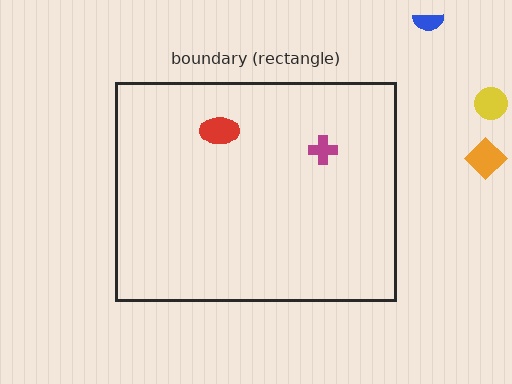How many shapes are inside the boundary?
2 inside, 3 outside.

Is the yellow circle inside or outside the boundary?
Outside.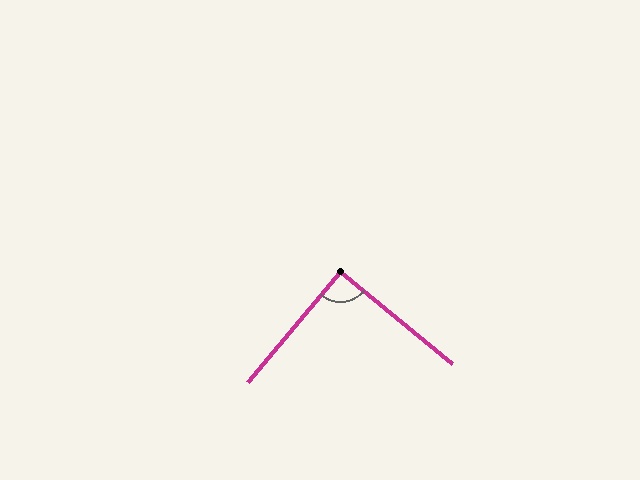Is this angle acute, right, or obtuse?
It is approximately a right angle.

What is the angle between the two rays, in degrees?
Approximately 90 degrees.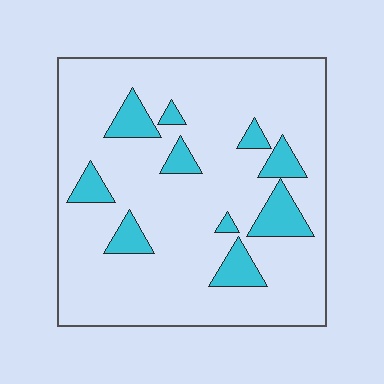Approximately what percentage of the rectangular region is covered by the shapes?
Approximately 15%.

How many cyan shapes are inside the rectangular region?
10.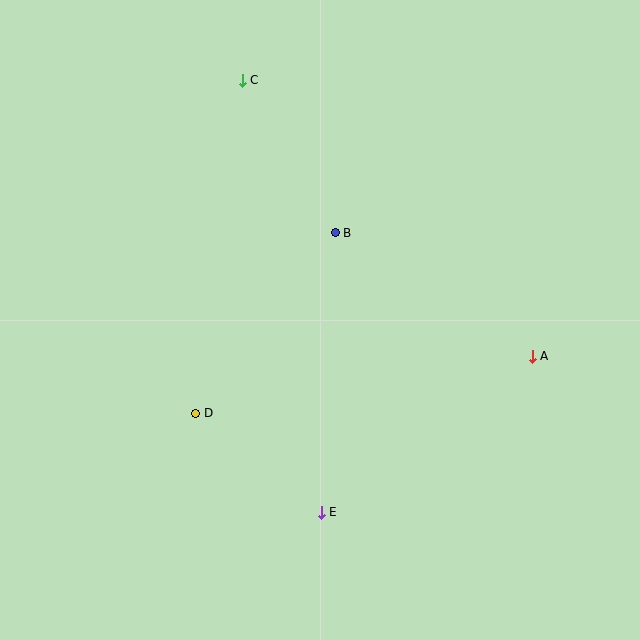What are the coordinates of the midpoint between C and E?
The midpoint between C and E is at (282, 296).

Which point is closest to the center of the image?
Point B at (335, 233) is closest to the center.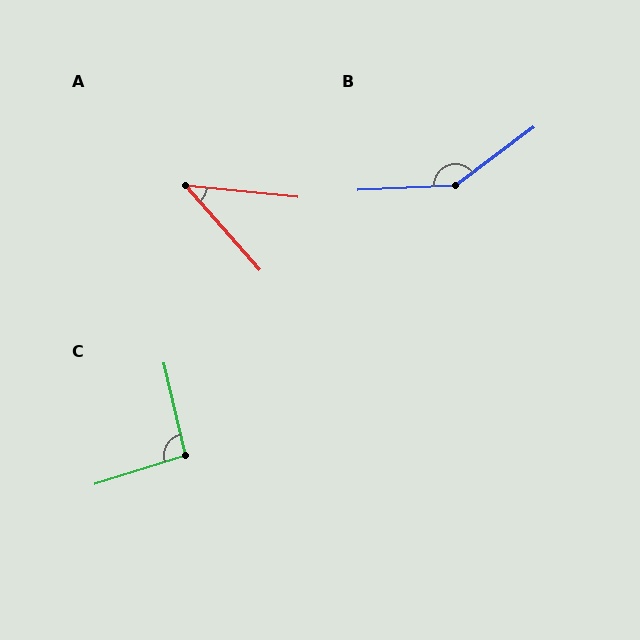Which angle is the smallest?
A, at approximately 43 degrees.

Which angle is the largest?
B, at approximately 146 degrees.